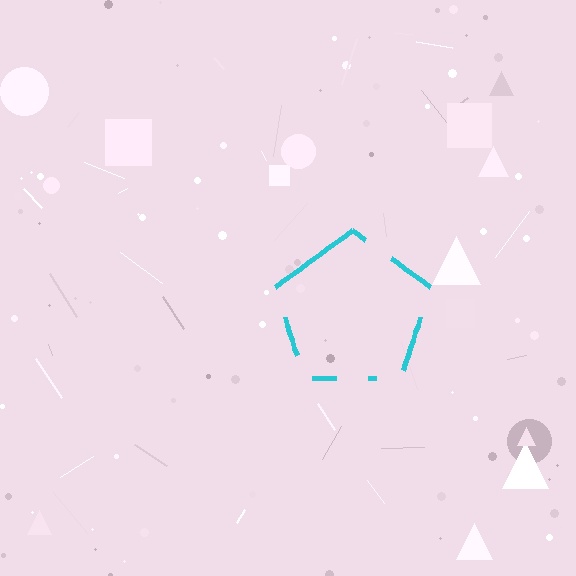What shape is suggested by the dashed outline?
The dashed outline suggests a pentagon.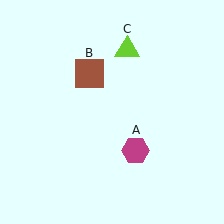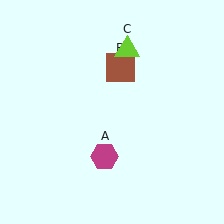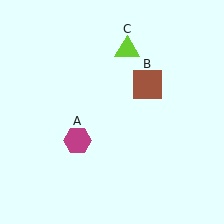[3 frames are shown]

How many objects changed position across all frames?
2 objects changed position: magenta hexagon (object A), brown square (object B).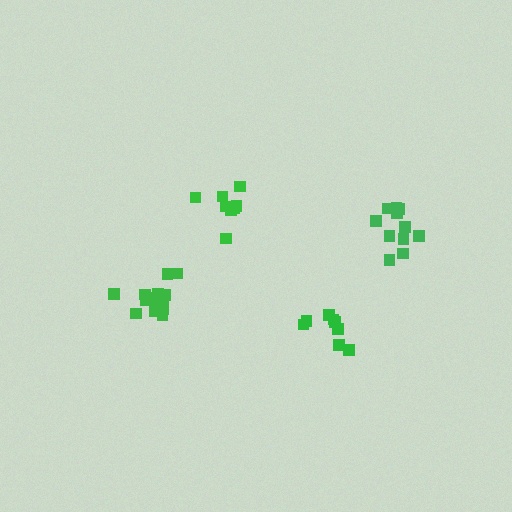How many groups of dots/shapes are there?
There are 4 groups.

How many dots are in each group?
Group 1: 8 dots, Group 2: 8 dots, Group 3: 14 dots, Group 4: 11 dots (41 total).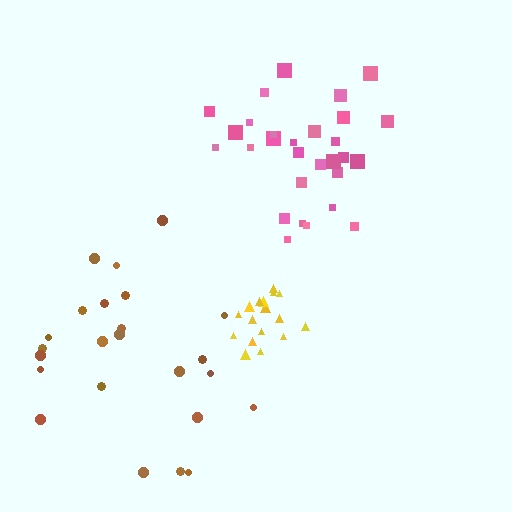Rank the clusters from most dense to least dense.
yellow, pink, brown.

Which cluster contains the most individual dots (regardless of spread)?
Pink (29).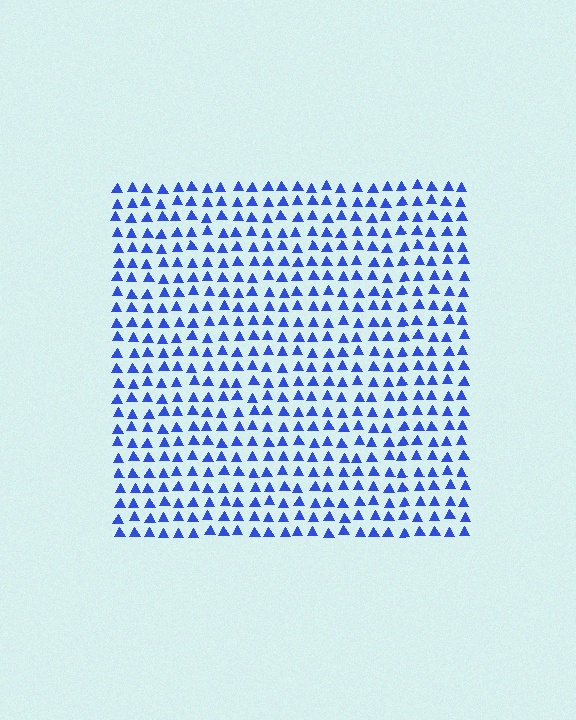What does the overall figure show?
The overall figure shows a square.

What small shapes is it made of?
It is made of small triangles.